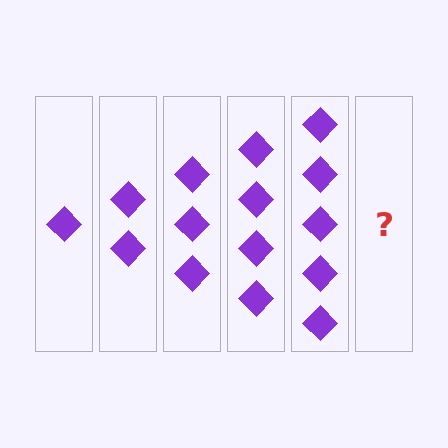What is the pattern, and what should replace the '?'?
The pattern is that each step adds one more diamond. The '?' should be 6 diamonds.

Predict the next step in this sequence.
The next step is 6 diamonds.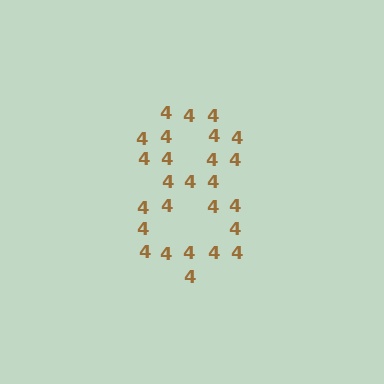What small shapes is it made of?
It is made of small digit 4's.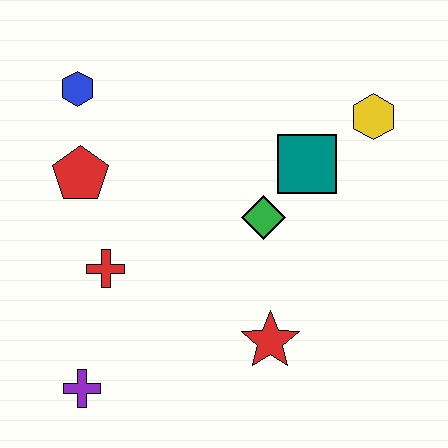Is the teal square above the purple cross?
Yes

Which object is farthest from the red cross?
The yellow hexagon is farthest from the red cross.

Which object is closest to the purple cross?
The red cross is closest to the purple cross.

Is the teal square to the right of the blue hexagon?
Yes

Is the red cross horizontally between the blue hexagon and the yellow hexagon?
Yes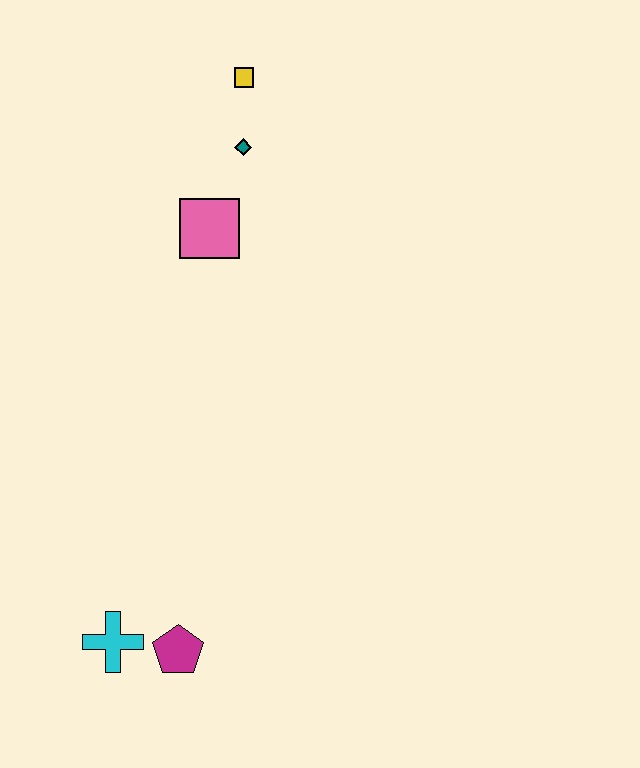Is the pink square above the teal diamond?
No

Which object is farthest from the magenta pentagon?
The yellow square is farthest from the magenta pentagon.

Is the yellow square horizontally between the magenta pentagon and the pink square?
No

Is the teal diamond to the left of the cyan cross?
No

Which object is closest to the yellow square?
The teal diamond is closest to the yellow square.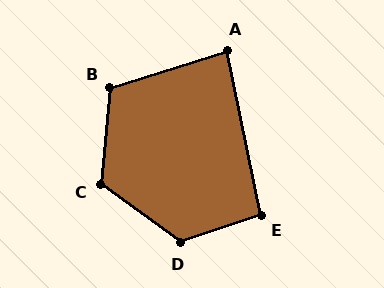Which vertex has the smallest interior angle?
A, at approximately 84 degrees.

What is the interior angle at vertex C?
Approximately 121 degrees (obtuse).